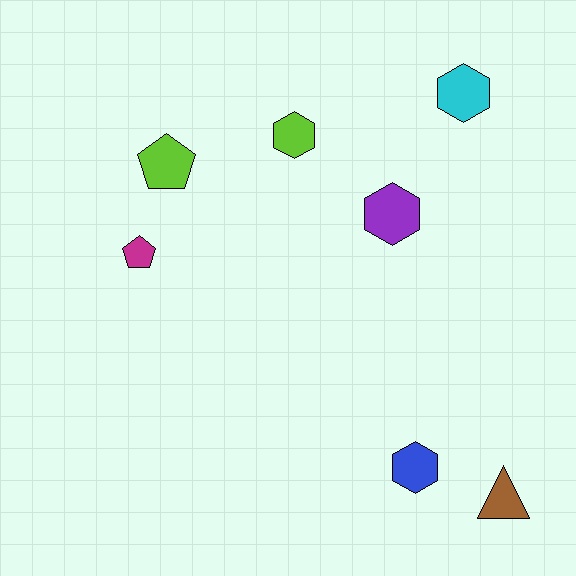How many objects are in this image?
There are 7 objects.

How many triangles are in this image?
There is 1 triangle.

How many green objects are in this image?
There are no green objects.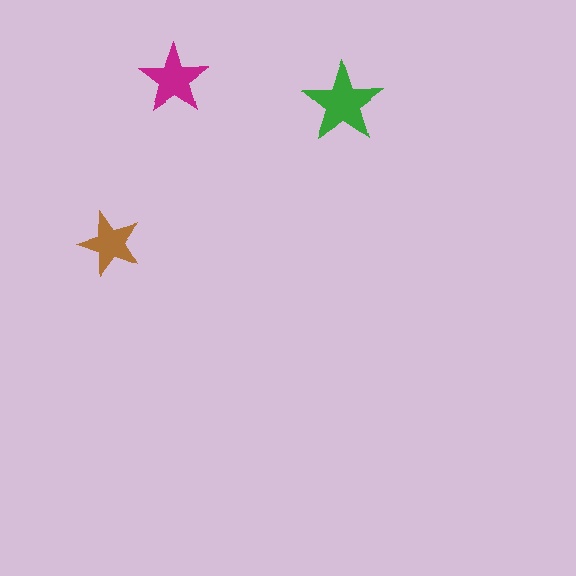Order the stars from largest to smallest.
the green one, the magenta one, the brown one.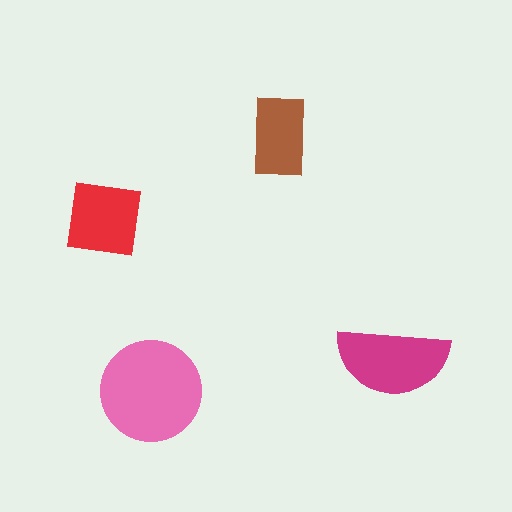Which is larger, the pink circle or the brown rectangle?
The pink circle.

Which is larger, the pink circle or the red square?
The pink circle.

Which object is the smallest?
The brown rectangle.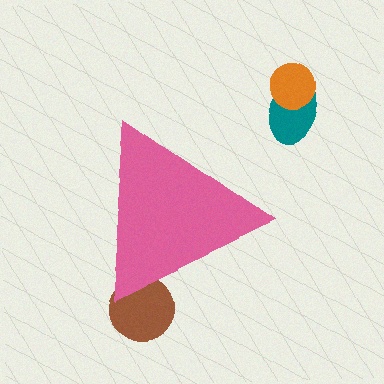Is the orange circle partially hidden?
No, the orange circle is fully visible.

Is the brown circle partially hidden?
Yes, the brown circle is partially hidden behind the pink triangle.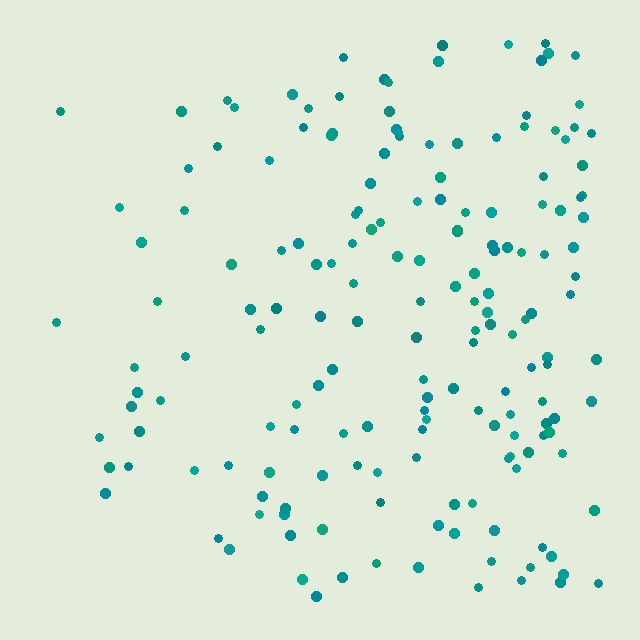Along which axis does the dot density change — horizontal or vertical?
Horizontal.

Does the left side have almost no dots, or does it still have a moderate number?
Still a moderate number, just noticeably fewer than the right.